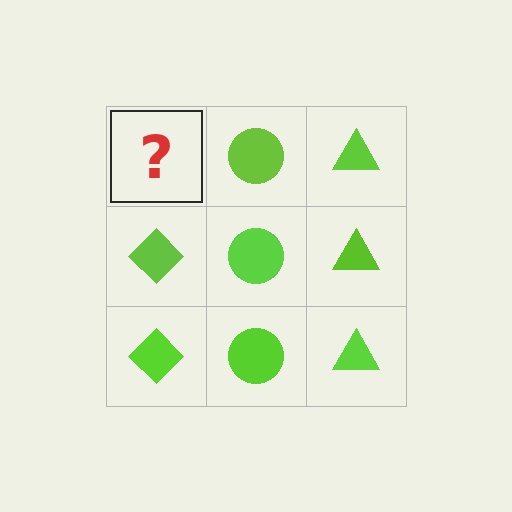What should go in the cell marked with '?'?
The missing cell should contain a lime diamond.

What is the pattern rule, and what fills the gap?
The rule is that each column has a consistent shape. The gap should be filled with a lime diamond.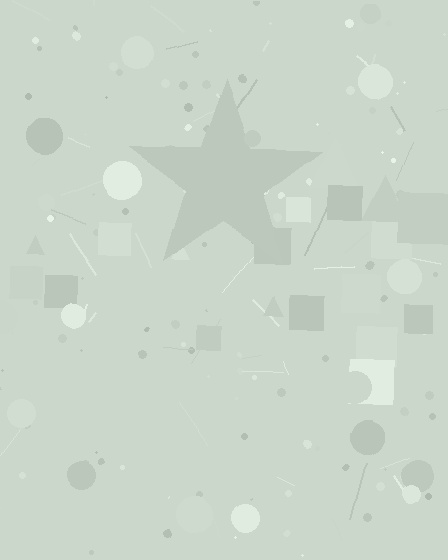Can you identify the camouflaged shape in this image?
The camouflaged shape is a star.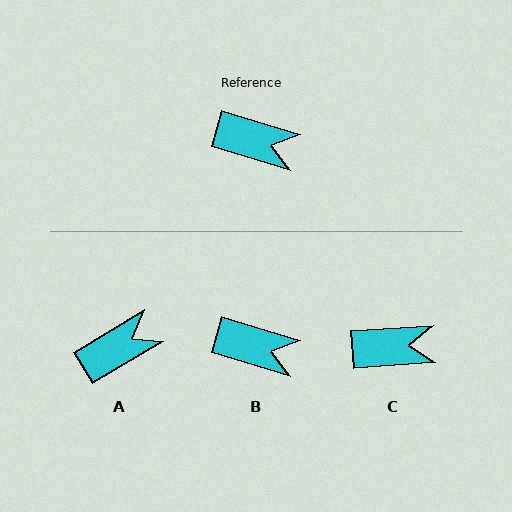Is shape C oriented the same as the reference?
No, it is off by about 21 degrees.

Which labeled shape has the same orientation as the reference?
B.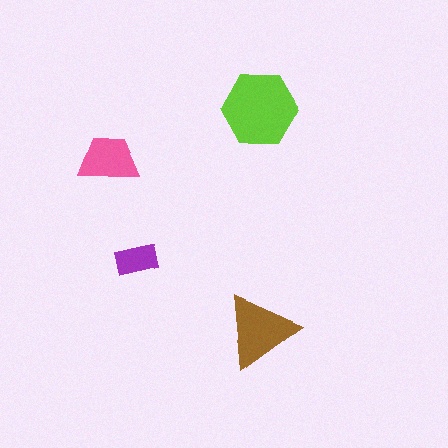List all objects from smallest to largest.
The purple rectangle, the pink trapezoid, the brown triangle, the lime hexagon.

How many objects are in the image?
There are 4 objects in the image.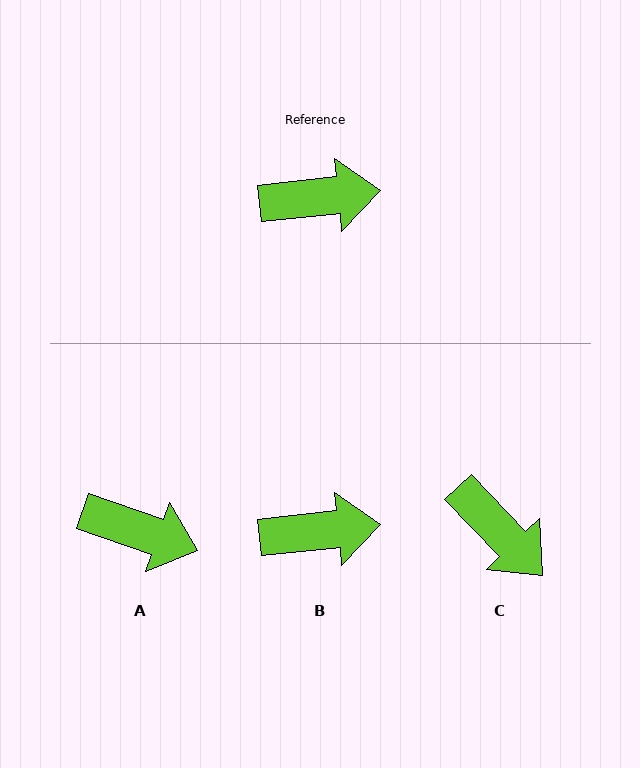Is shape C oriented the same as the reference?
No, it is off by about 52 degrees.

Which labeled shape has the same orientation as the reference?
B.